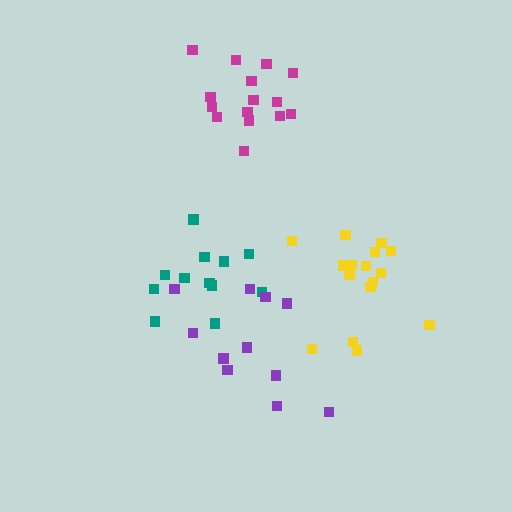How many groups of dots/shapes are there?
There are 4 groups.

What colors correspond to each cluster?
The clusters are colored: teal, purple, magenta, yellow.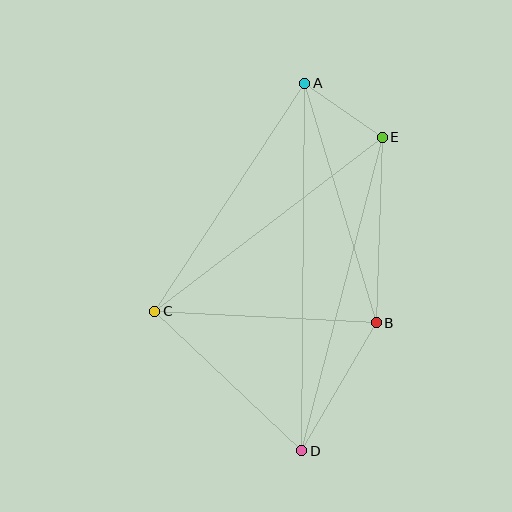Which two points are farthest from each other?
Points A and D are farthest from each other.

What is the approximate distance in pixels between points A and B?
The distance between A and B is approximately 250 pixels.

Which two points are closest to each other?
Points A and E are closest to each other.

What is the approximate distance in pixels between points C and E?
The distance between C and E is approximately 286 pixels.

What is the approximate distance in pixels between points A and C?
The distance between A and C is approximately 273 pixels.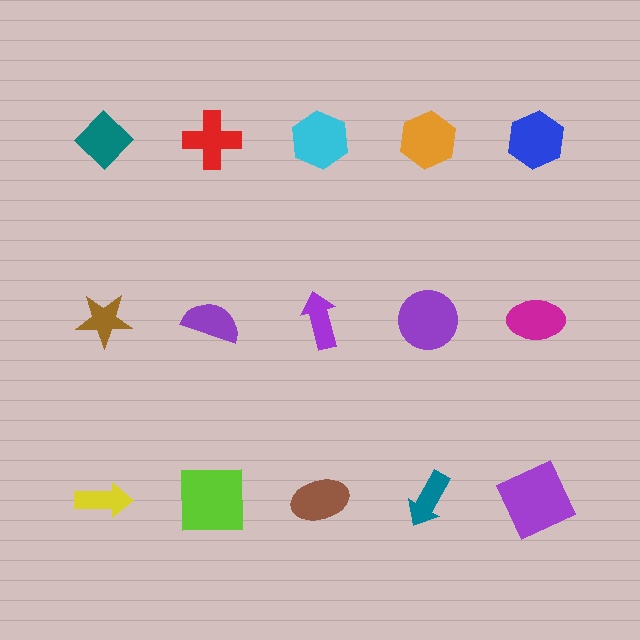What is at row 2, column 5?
A magenta ellipse.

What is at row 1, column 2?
A red cross.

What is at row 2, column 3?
A purple arrow.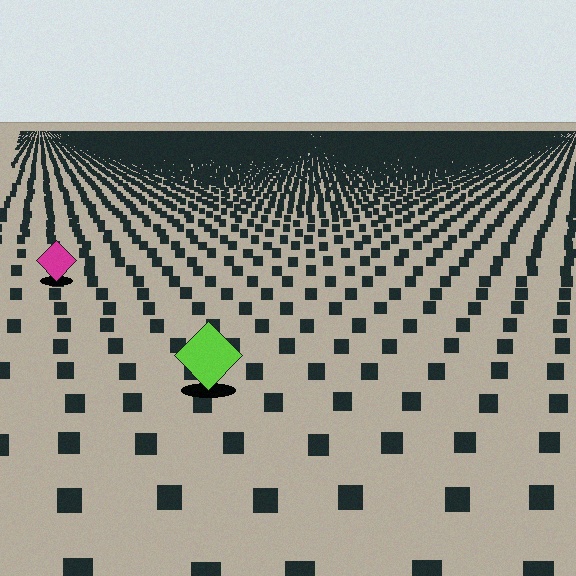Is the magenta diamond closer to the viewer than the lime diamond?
No. The lime diamond is closer — you can tell from the texture gradient: the ground texture is coarser near it.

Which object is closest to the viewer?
The lime diamond is closest. The texture marks near it are larger and more spread out.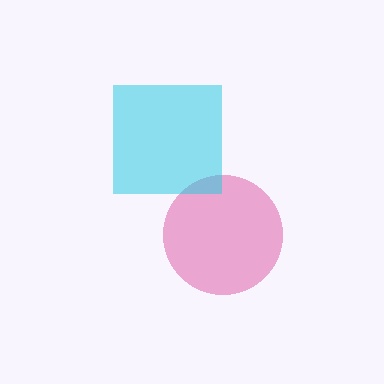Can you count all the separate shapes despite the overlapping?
Yes, there are 2 separate shapes.